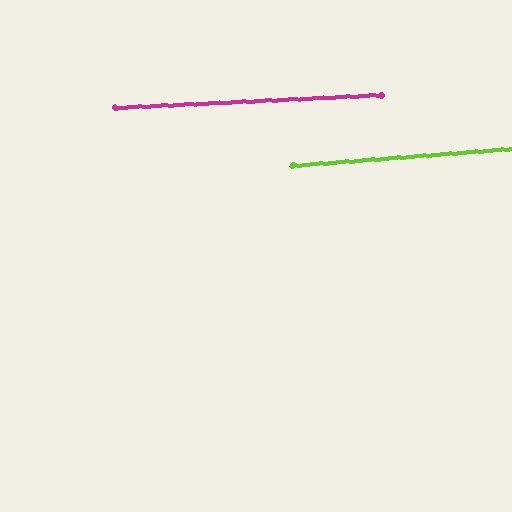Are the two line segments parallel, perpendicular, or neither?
Parallel — their directions differ by only 1.8°.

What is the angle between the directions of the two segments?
Approximately 2 degrees.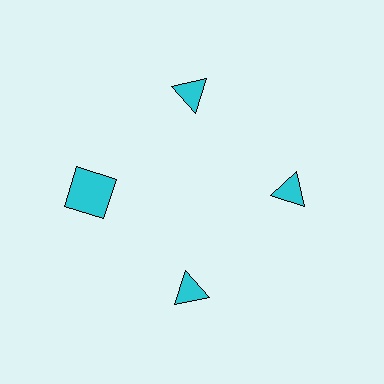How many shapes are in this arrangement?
There are 4 shapes arranged in a ring pattern.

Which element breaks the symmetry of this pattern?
The cyan square at roughly the 9 o'clock position breaks the symmetry. All other shapes are cyan triangles.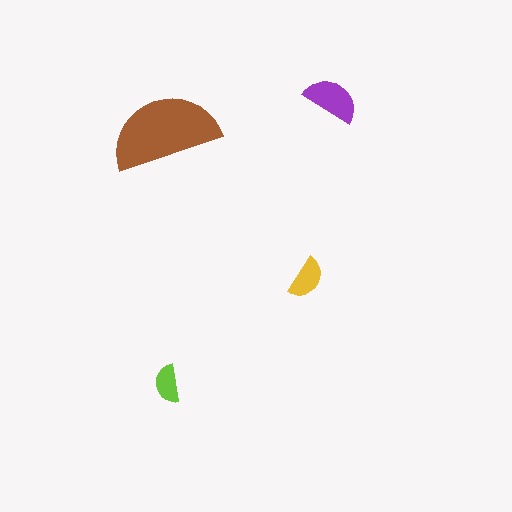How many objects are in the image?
There are 4 objects in the image.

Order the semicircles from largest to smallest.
the brown one, the purple one, the yellow one, the lime one.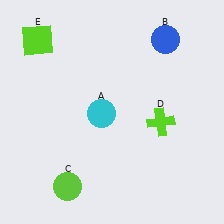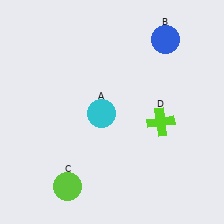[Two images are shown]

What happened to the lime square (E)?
The lime square (E) was removed in Image 2. It was in the top-left area of Image 1.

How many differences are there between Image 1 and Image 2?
There is 1 difference between the two images.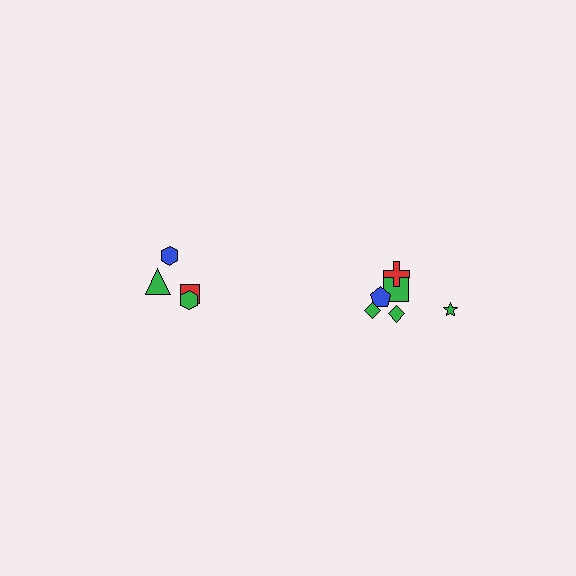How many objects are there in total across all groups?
There are 10 objects.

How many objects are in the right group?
There are 6 objects.